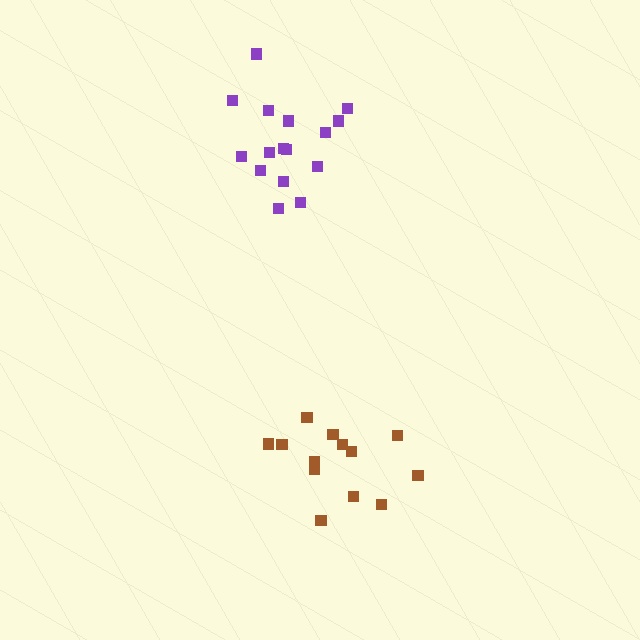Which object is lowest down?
The brown cluster is bottommost.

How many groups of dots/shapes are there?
There are 2 groups.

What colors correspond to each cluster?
The clusters are colored: purple, brown.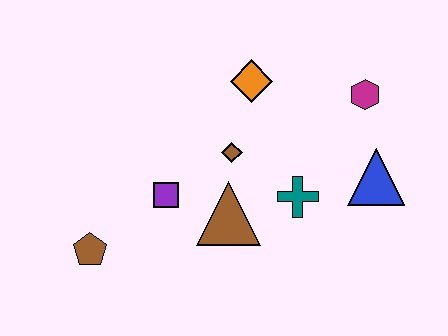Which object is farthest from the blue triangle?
The brown pentagon is farthest from the blue triangle.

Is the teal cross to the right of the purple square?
Yes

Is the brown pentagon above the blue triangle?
No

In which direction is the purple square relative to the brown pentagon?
The purple square is to the right of the brown pentagon.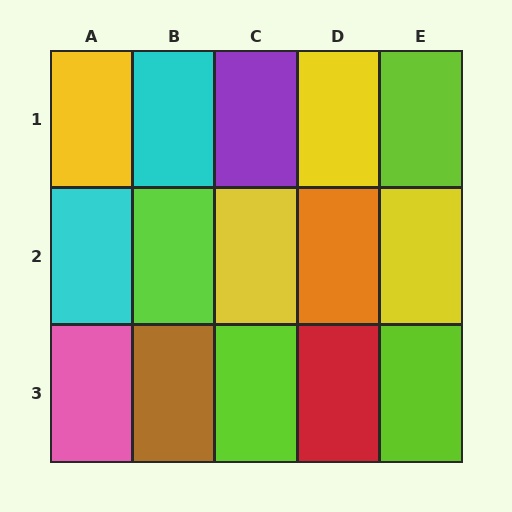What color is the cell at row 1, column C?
Purple.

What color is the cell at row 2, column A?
Cyan.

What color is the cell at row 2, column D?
Orange.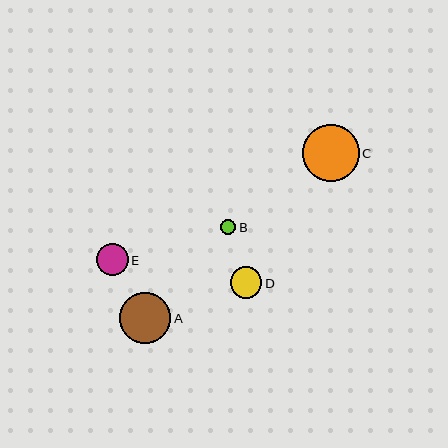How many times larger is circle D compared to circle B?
Circle D is approximately 2.0 times the size of circle B.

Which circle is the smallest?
Circle B is the smallest with a size of approximately 15 pixels.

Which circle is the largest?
Circle C is the largest with a size of approximately 57 pixels.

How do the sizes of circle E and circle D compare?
Circle E and circle D are approximately the same size.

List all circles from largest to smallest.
From largest to smallest: C, A, E, D, B.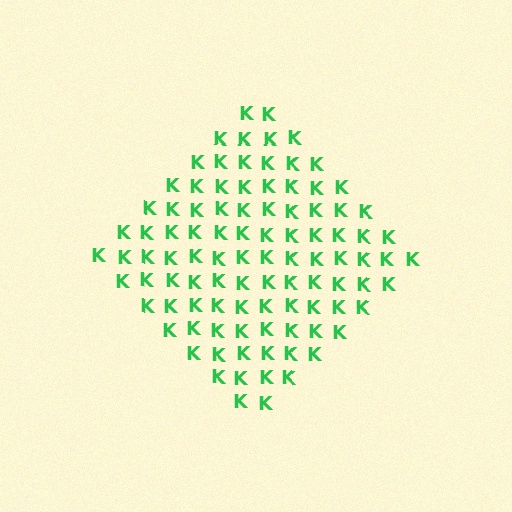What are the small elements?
The small elements are letter K's.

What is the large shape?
The large shape is a diamond.